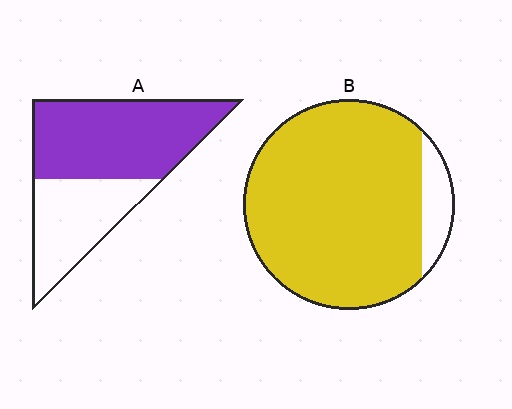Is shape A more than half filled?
Yes.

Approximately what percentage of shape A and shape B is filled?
A is approximately 60% and B is approximately 90%.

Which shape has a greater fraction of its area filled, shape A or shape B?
Shape B.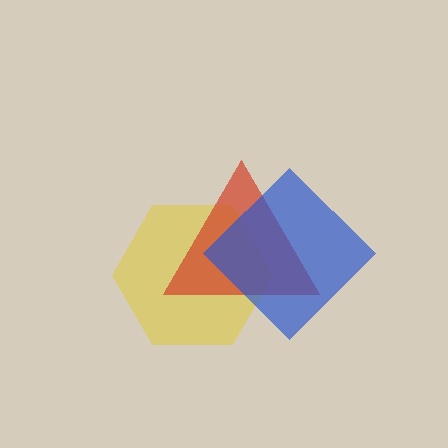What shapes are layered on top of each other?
The layered shapes are: a yellow hexagon, a red triangle, a blue diamond.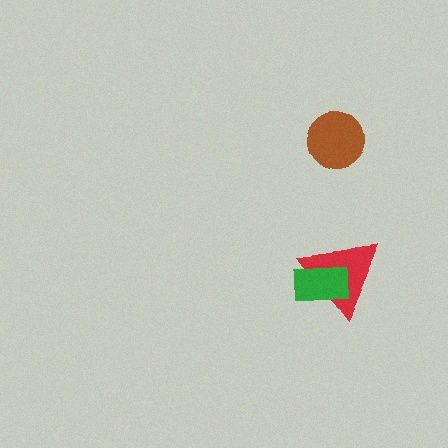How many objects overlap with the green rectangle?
1 object overlaps with the green rectangle.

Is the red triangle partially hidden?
Yes, it is partially covered by another shape.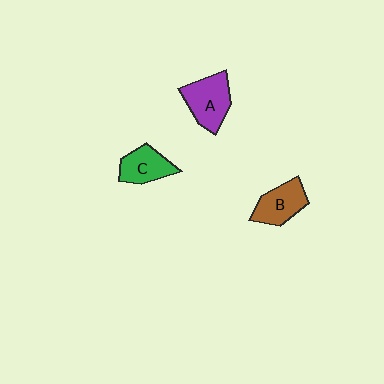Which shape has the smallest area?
Shape C (green).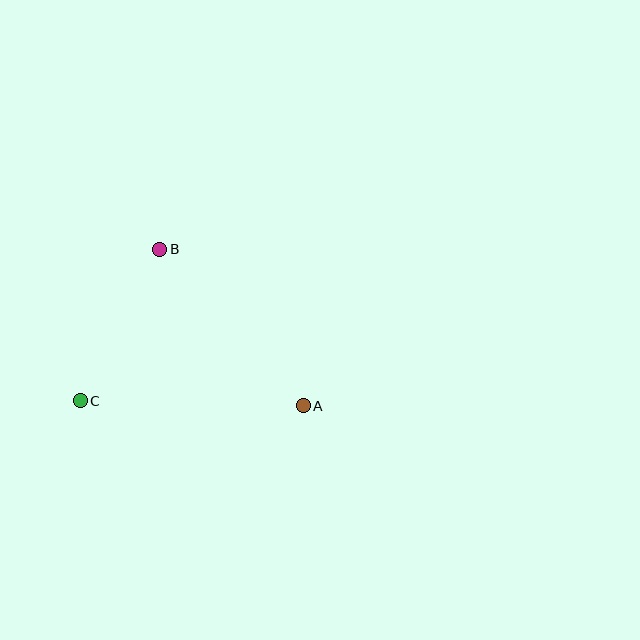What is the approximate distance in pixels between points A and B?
The distance between A and B is approximately 213 pixels.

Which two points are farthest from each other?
Points A and C are farthest from each other.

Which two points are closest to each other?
Points B and C are closest to each other.